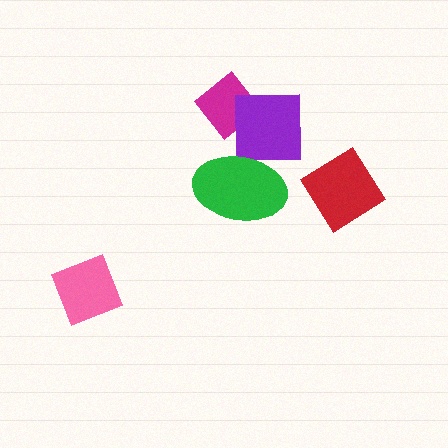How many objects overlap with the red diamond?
0 objects overlap with the red diamond.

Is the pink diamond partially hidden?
No, no other shape covers it.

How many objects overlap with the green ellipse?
1 object overlaps with the green ellipse.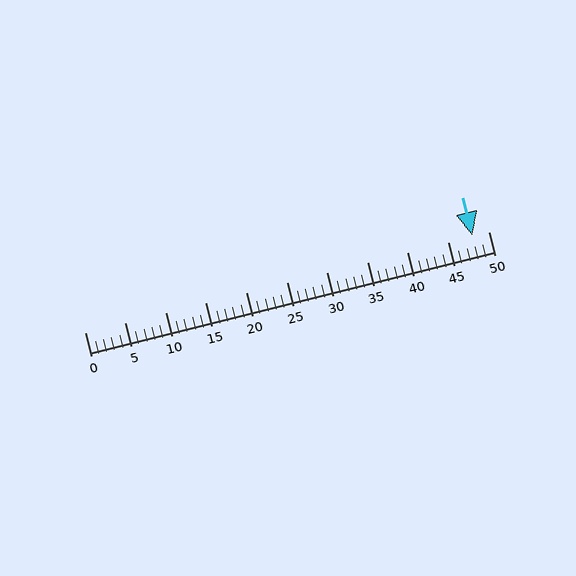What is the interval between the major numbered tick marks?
The major tick marks are spaced 5 units apart.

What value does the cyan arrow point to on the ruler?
The cyan arrow points to approximately 48.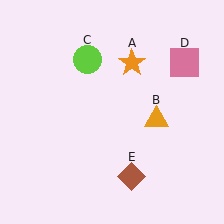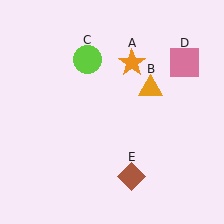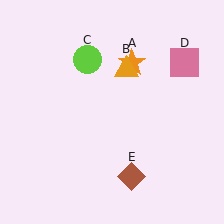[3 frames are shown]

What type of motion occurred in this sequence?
The orange triangle (object B) rotated counterclockwise around the center of the scene.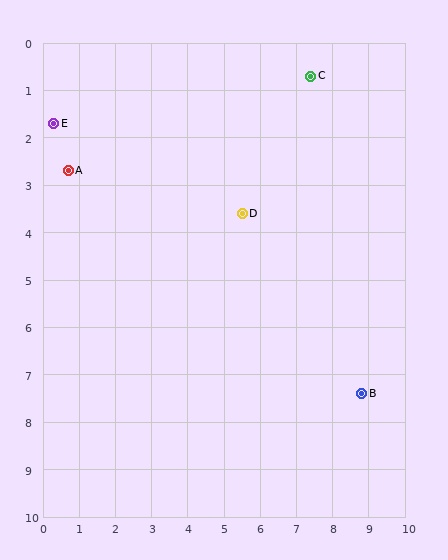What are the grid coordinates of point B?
Point B is at approximately (8.8, 7.4).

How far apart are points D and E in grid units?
Points D and E are about 5.5 grid units apart.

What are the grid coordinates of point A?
Point A is at approximately (0.7, 2.7).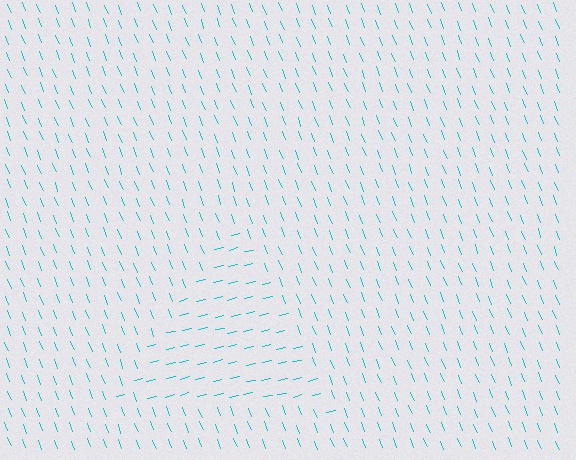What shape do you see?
I see a triangle.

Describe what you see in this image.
The image is filled with small cyan line segments. A triangle region in the image has lines oriented differently from the surrounding lines, creating a visible texture boundary.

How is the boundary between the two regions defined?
The boundary is defined purely by a change in line orientation (approximately 82 degrees difference). All lines are the same color and thickness.